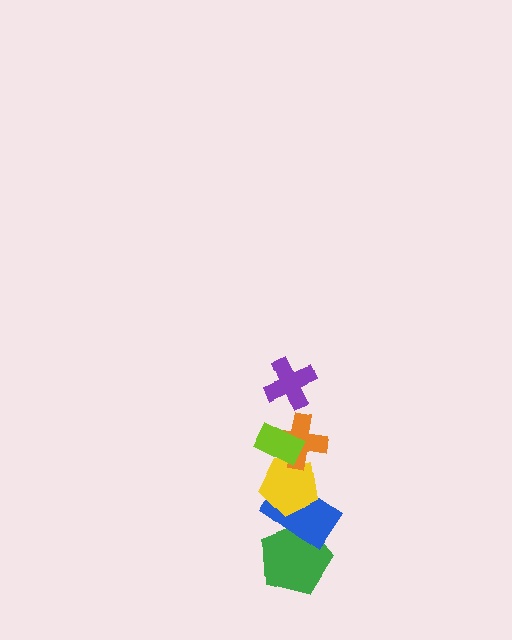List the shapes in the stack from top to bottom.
From top to bottom: the purple cross, the lime rectangle, the orange cross, the yellow pentagon, the blue rectangle, the green pentagon.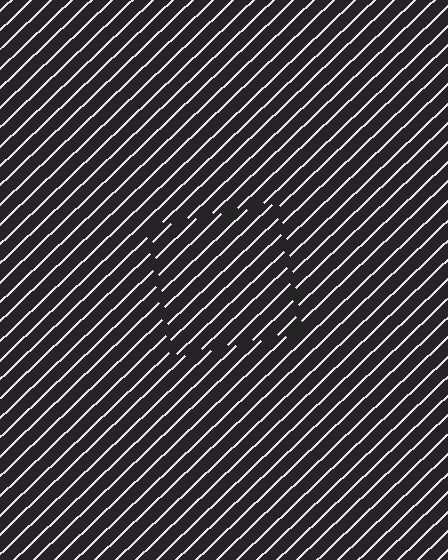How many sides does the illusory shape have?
4 sides — the line-ends trace a square.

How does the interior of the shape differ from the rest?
The interior of the shape contains the same grating, shifted by half a period — the contour is defined by the phase discontinuity where line-ends from the inner and outer gratings abut.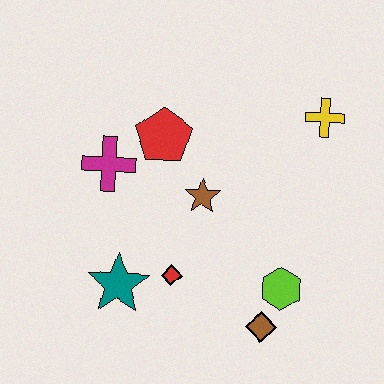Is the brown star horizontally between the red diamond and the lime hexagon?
Yes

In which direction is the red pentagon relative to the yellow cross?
The red pentagon is to the left of the yellow cross.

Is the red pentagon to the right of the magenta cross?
Yes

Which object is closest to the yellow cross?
The brown star is closest to the yellow cross.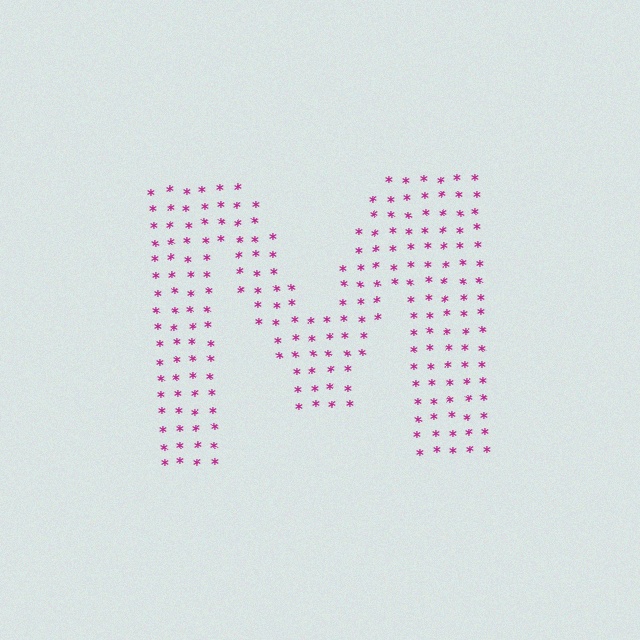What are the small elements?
The small elements are asterisks.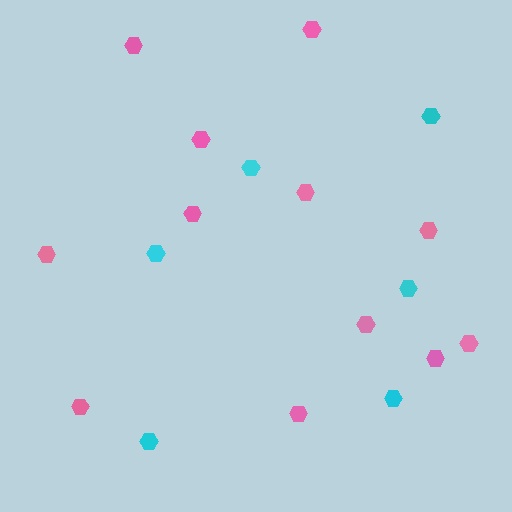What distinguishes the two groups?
There are 2 groups: one group of pink hexagons (12) and one group of cyan hexagons (6).